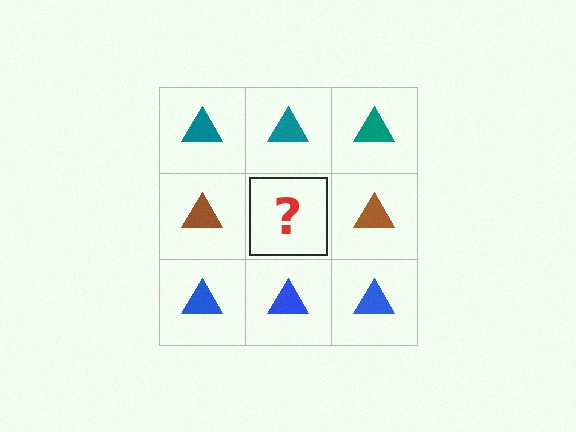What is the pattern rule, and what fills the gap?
The rule is that each row has a consistent color. The gap should be filled with a brown triangle.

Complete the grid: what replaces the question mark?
The question mark should be replaced with a brown triangle.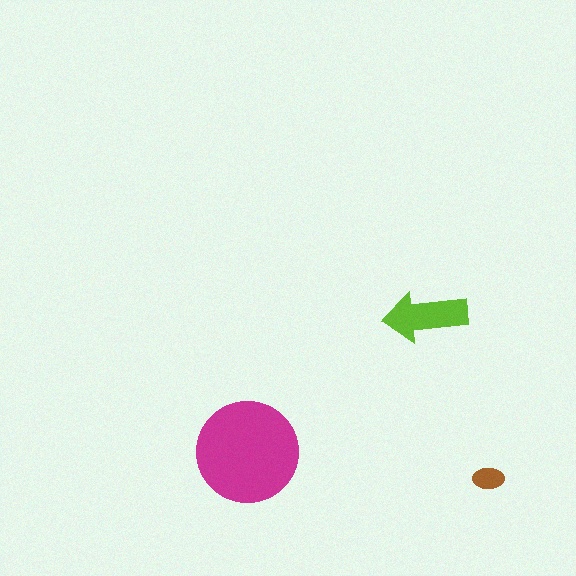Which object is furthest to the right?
The brown ellipse is rightmost.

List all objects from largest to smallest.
The magenta circle, the lime arrow, the brown ellipse.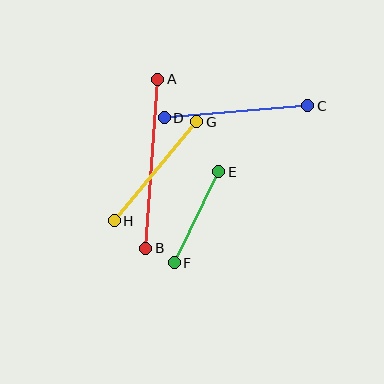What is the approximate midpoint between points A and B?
The midpoint is at approximately (152, 164) pixels.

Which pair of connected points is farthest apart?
Points A and B are farthest apart.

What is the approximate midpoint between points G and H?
The midpoint is at approximately (155, 171) pixels.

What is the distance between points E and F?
The distance is approximately 101 pixels.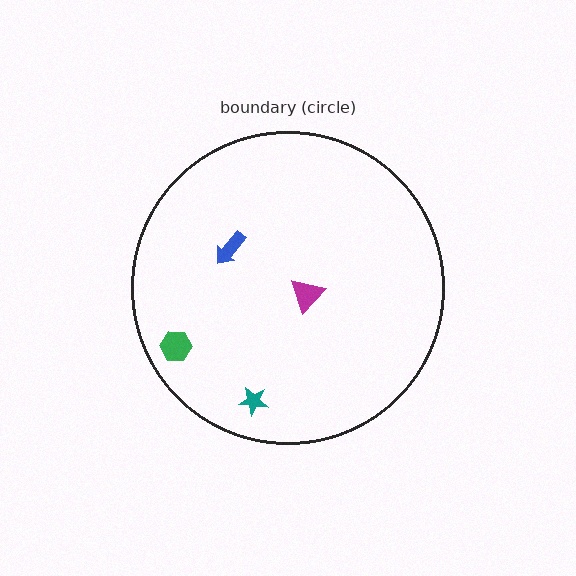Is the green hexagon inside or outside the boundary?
Inside.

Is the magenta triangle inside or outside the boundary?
Inside.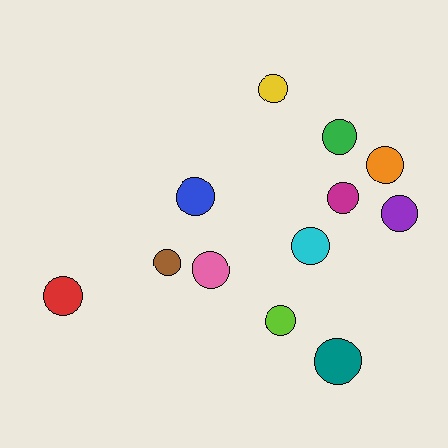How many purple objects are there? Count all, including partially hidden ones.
There is 1 purple object.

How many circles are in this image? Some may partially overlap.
There are 12 circles.